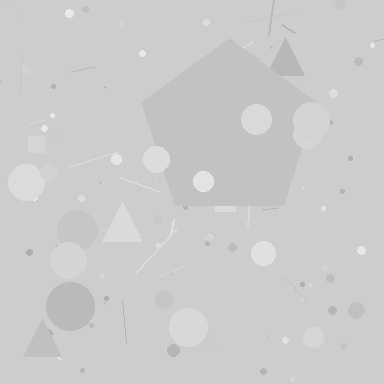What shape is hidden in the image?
A pentagon is hidden in the image.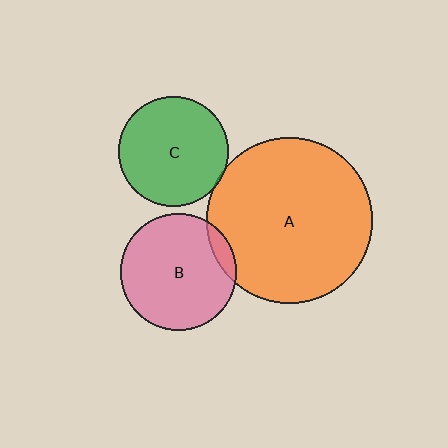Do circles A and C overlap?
Yes.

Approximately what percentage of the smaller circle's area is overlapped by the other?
Approximately 5%.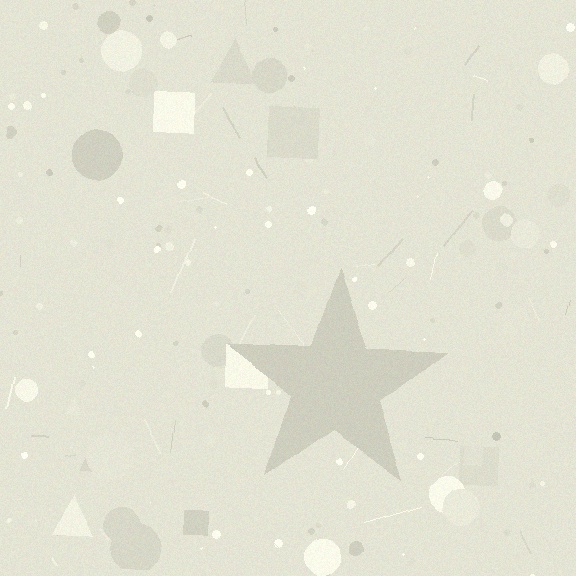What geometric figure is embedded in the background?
A star is embedded in the background.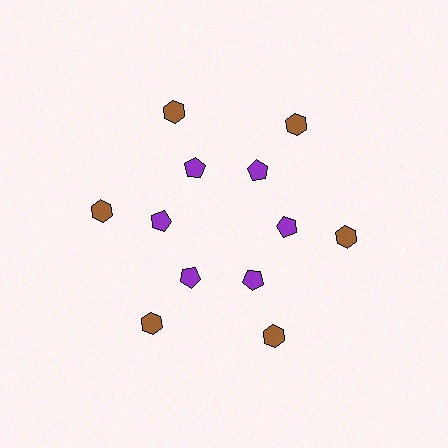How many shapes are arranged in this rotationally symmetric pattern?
There are 12 shapes, arranged in 6 groups of 2.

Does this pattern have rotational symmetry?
Yes, this pattern has 6-fold rotational symmetry. It looks the same after rotating 60 degrees around the center.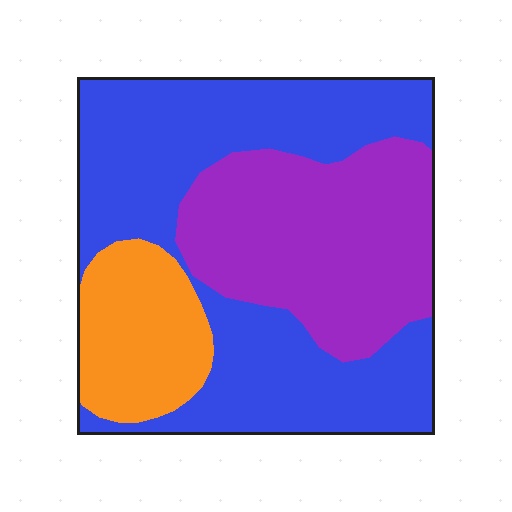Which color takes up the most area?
Blue, at roughly 50%.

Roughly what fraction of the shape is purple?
Purple takes up about one third (1/3) of the shape.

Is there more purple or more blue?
Blue.